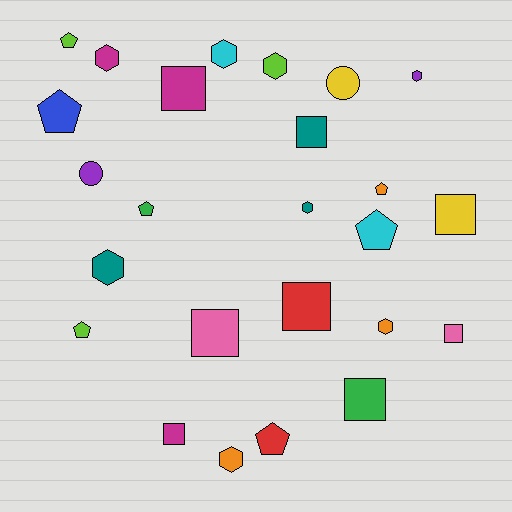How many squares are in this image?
There are 8 squares.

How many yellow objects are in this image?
There are 2 yellow objects.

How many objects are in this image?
There are 25 objects.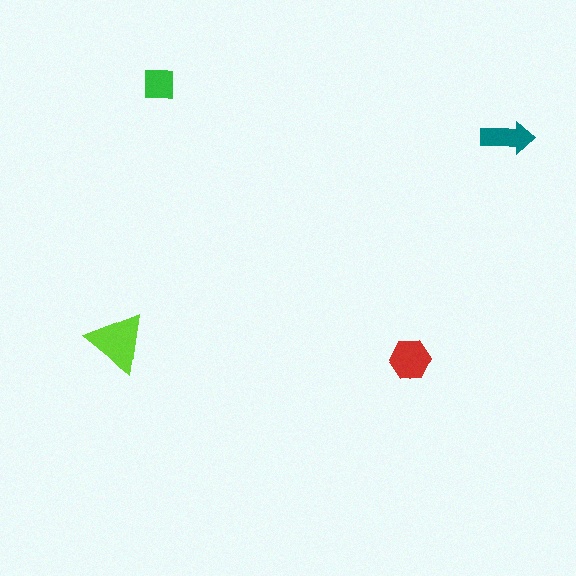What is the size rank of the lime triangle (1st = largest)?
1st.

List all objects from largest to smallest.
The lime triangle, the red hexagon, the teal arrow, the green square.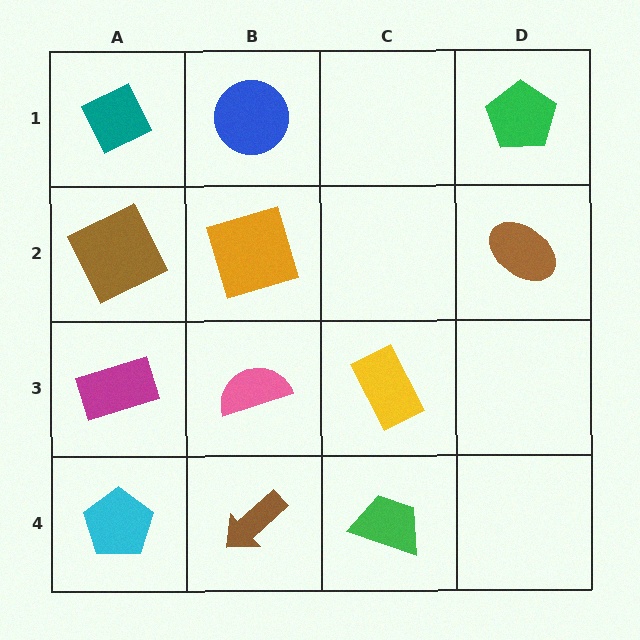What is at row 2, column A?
A brown square.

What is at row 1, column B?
A blue circle.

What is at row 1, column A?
A teal diamond.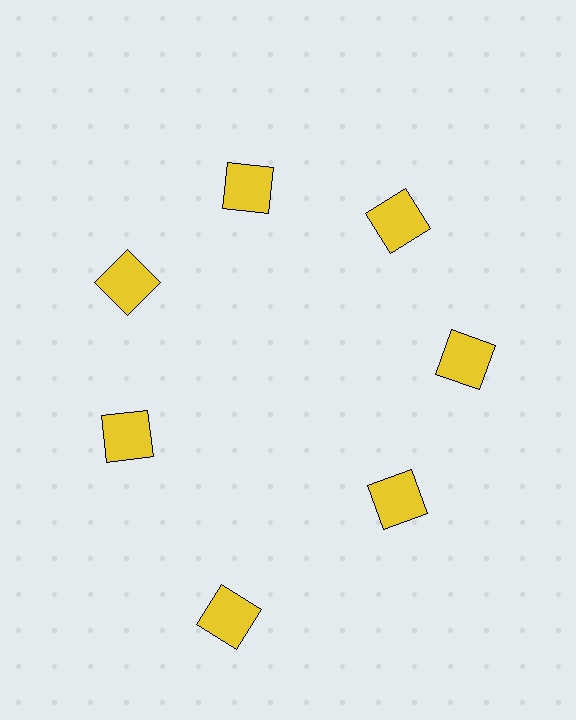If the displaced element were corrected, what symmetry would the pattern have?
It would have 7-fold rotational symmetry — the pattern would map onto itself every 51 degrees.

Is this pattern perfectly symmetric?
No. The 7 yellow squares are arranged in a ring, but one element near the 6 o'clock position is pushed outward from the center, breaking the 7-fold rotational symmetry.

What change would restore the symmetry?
The symmetry would be restored by moving it inward, back onto the ring so that all 7 squares sit at equal angles and equal distance from the center.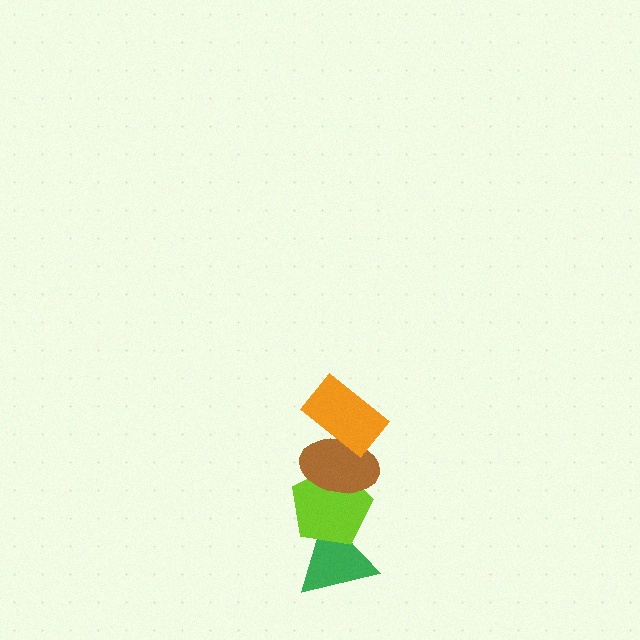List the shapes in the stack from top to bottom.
From top to bottom: the orange rectangle, the brown ellipse, the lime pentagon, the green triangle.